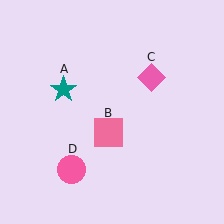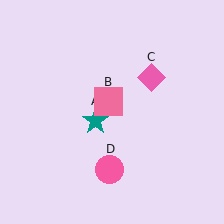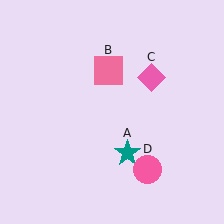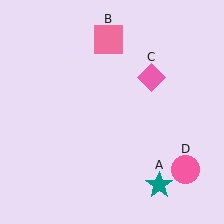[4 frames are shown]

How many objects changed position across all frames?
3 objects changed position: teal star (object A), pink square (object B), pink circle (object D).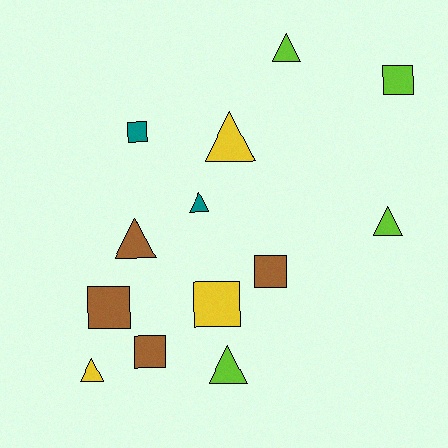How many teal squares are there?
There is 1 teal square.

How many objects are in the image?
There are 13 objects.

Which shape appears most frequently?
Triangle, with 7 objects.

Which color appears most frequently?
Brown, with 4 objects.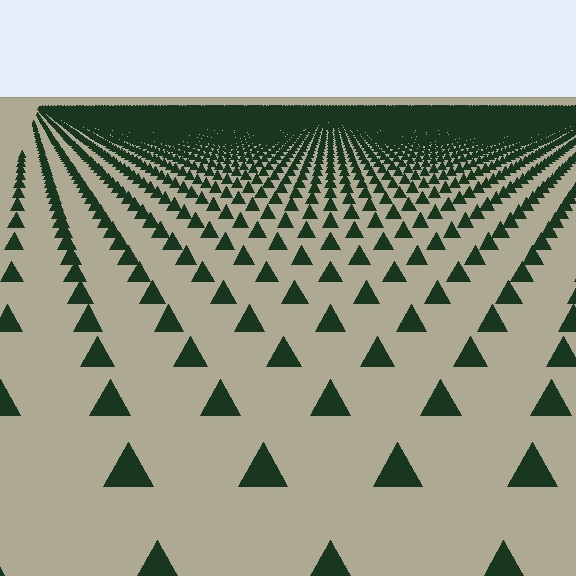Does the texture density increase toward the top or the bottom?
Density increases toward the top.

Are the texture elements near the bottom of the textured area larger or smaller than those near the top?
Larger. Near the bottom, elements are closer to the viewer and appear at a bigger on-screen size.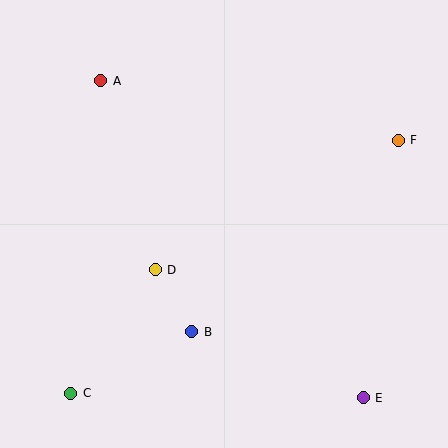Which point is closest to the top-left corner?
Point A is closest to the top-left corner.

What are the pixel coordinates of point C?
Point C is at (71, 393).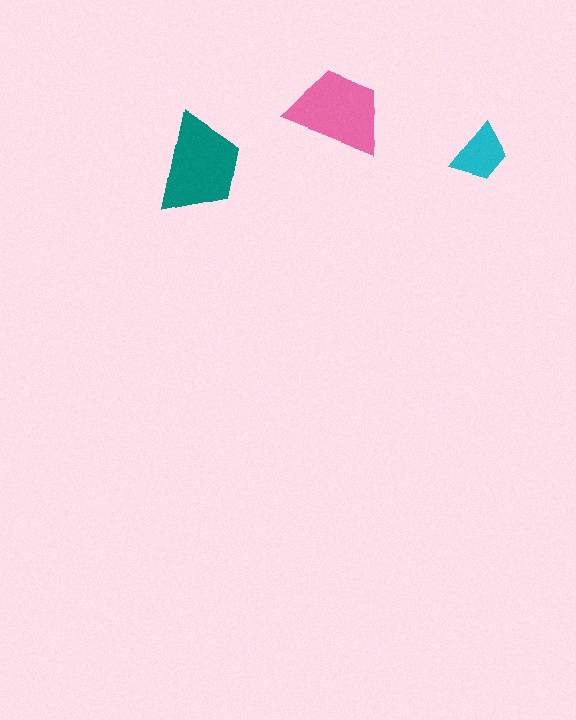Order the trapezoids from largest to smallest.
the teal one, the pink one, the cyan one.